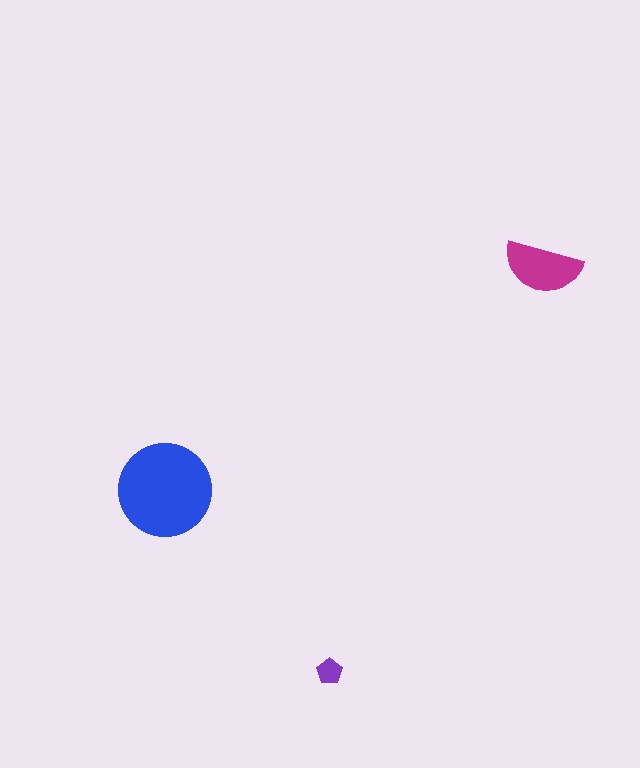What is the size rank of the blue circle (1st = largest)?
1st.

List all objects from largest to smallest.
The blue circle, the magenta semicircle, the purple pentagon.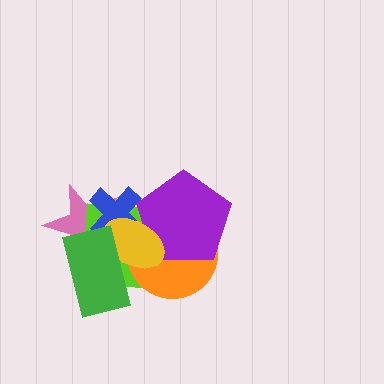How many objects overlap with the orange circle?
3 objects overlap with the orange circle.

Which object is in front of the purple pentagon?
The yellow ellipse is in front of the purple pentagon.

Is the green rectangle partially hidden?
No, no other shape covers it.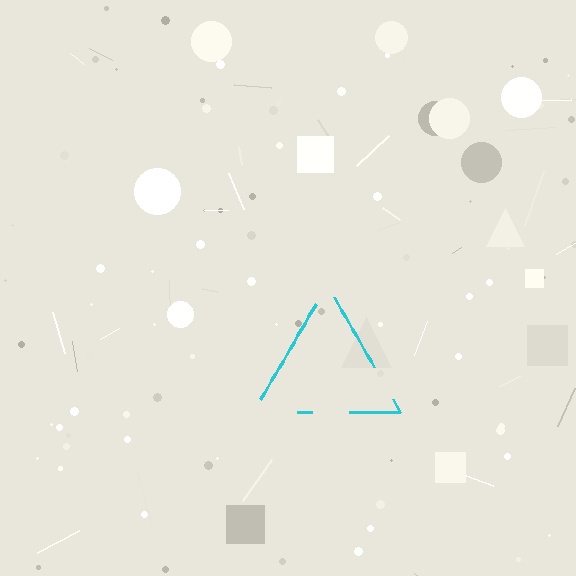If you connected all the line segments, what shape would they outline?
They would outline a triangle.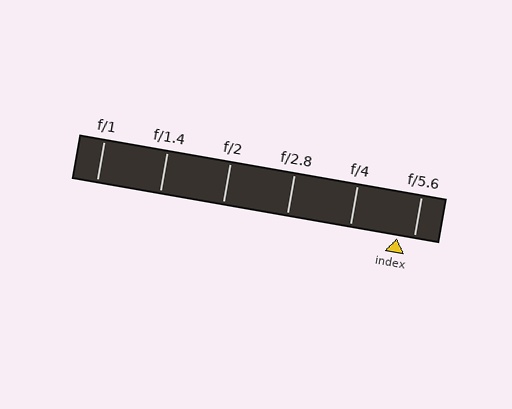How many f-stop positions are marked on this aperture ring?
There are 6 f-stop positions marked.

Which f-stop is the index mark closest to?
The index mark is closest to f/5.6.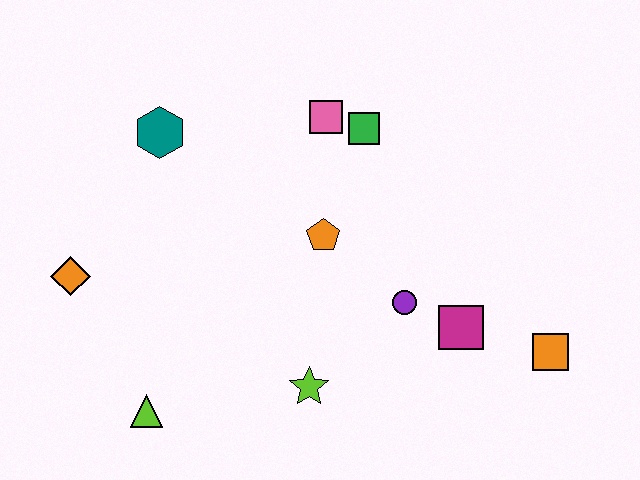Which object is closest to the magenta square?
The purple circle is closest to the magenta square.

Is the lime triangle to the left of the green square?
Yes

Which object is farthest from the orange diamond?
The orange square is farthest from the orange diamond.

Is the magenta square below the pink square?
Yes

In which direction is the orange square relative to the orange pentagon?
The orange square is to the right of the orange pentagon.